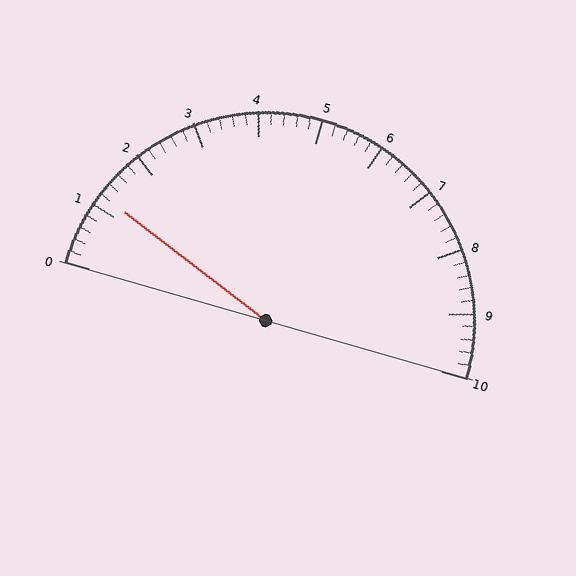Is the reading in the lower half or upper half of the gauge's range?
The reading is in the lower half of the range (0 to 10).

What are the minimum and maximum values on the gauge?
The gauge ranges from 0 to 10.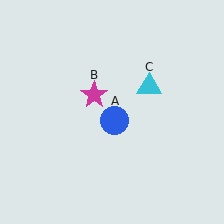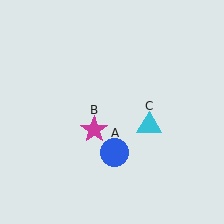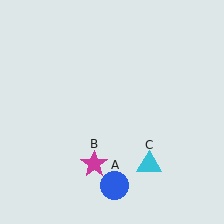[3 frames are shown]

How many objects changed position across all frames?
3 objects changed position: blue circle (object A), magenta star (object B), cyan triangle (object C).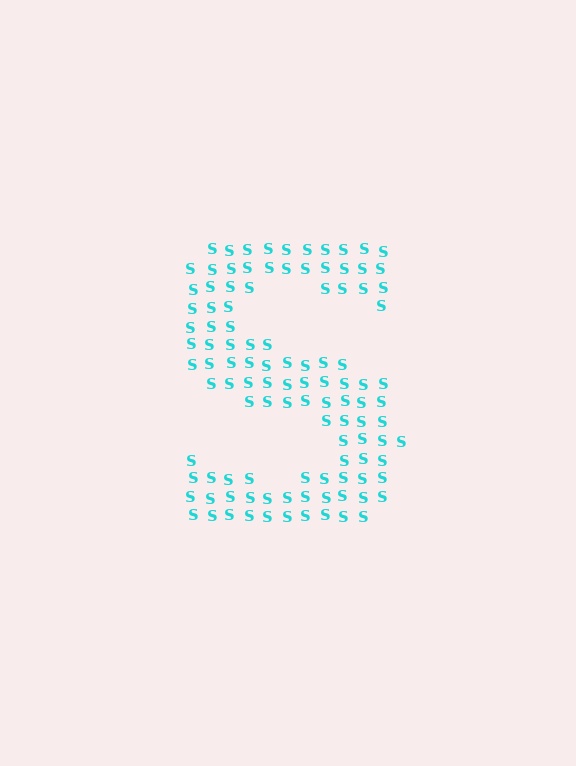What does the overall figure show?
The overall figure shows the letter S.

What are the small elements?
The small elements are letter S's.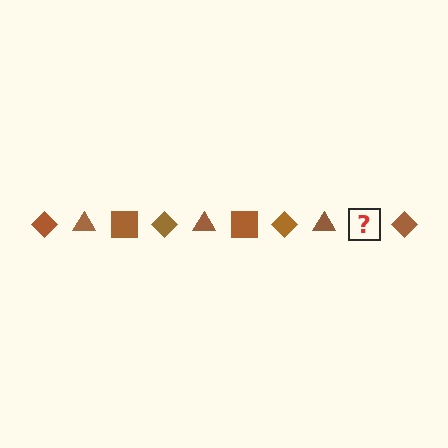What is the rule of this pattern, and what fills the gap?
The rule is that the pattern cycles through diamond, triangle, square shapes in brown. The gap should be filled with a brown square.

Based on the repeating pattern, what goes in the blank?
The blank should be a brown square.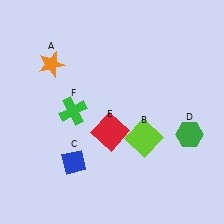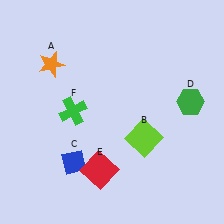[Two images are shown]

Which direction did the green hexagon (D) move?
The green hexagon (D) moved up.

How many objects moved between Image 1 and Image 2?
2 objects moved between the two images.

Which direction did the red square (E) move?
The red square (E) moved down.